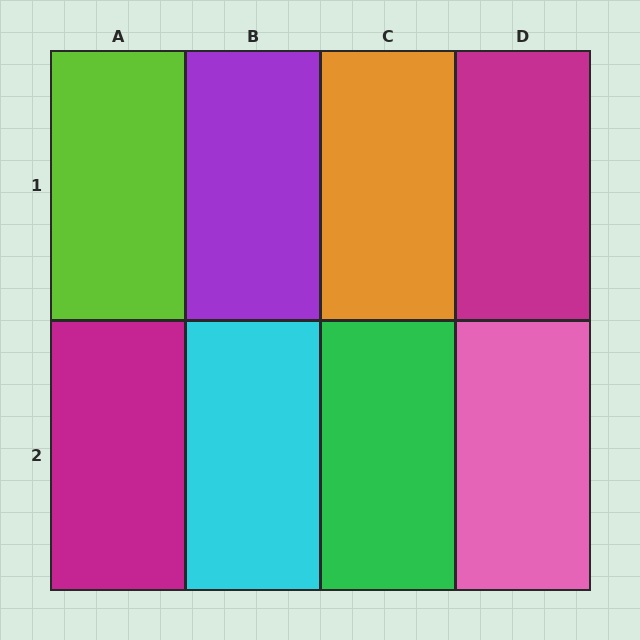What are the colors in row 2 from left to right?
Magenta, cyan, green, pink.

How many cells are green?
1 cell is green.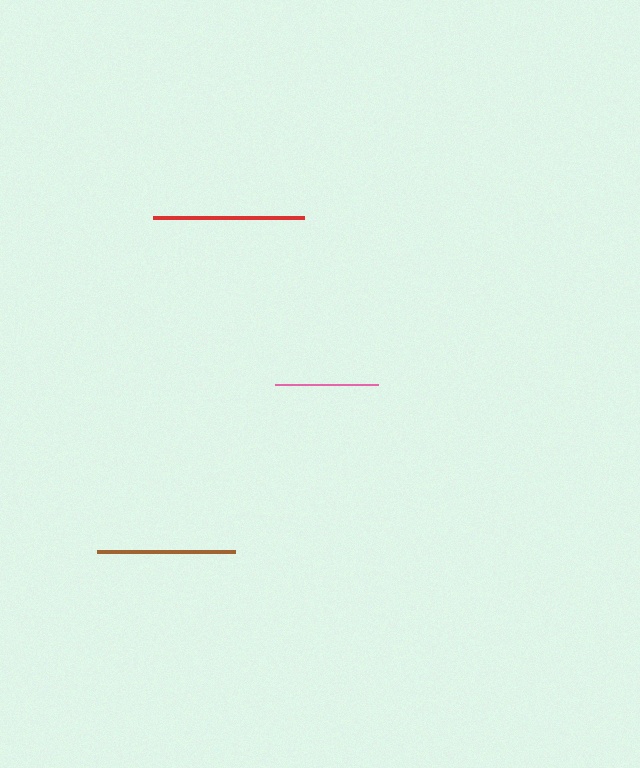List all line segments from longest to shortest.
From longest to shortest: red, brown, pink.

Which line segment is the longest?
The red line is the longest at approximately 150 pixels.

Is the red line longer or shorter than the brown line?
The red line is longer than the brown line.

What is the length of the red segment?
The red segment is approximately 150 pixels long.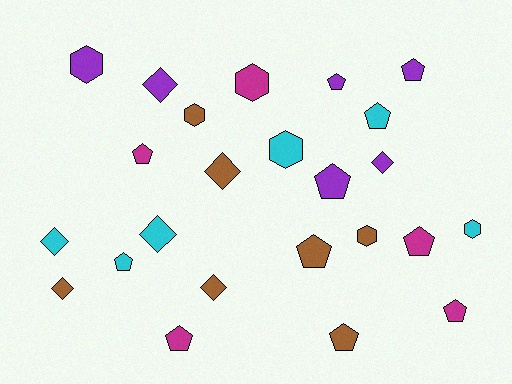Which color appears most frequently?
Brown, with 7 objects.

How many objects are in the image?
There are 24 objects.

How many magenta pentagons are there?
There are 4 magenta pentagons.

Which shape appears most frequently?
Pentagon, with 11 objects.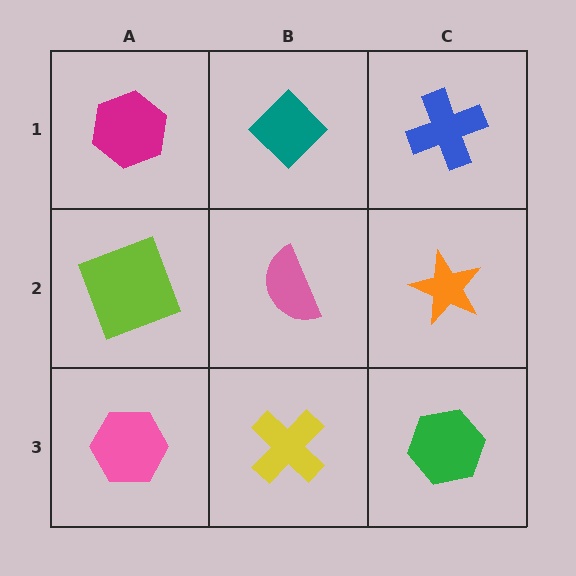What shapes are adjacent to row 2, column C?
A blue cross (row 1, column C), a green hexagon (row 3, column C), a pink semicircle (row 2, column B).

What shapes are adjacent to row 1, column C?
An orange star (row 2, column C), a teal diamond (row 1, column B).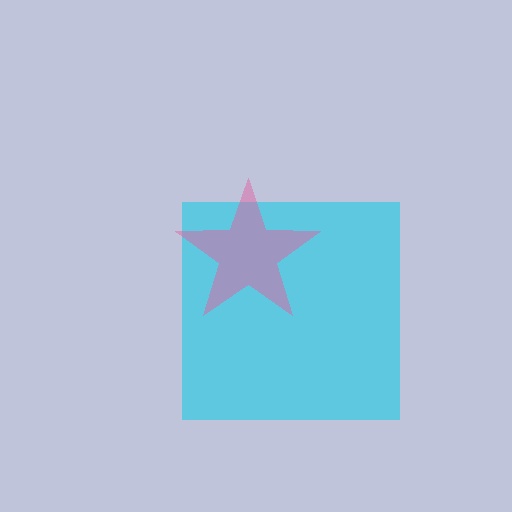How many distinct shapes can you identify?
There are 2 distinct shapes: a cyan square, a pink star.